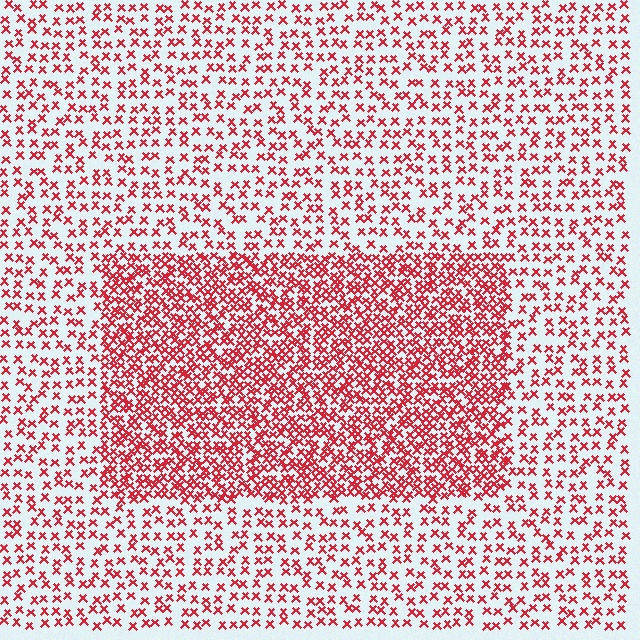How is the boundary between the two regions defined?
The boundary is defined by a change in element density (approximately 2.2x ratio). All elements are the same color, size, and shape.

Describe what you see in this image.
The image contains small red elements arranged at two different densities. A rectangle-shaped region is visible where the elements are more densely packed than the surrounding area.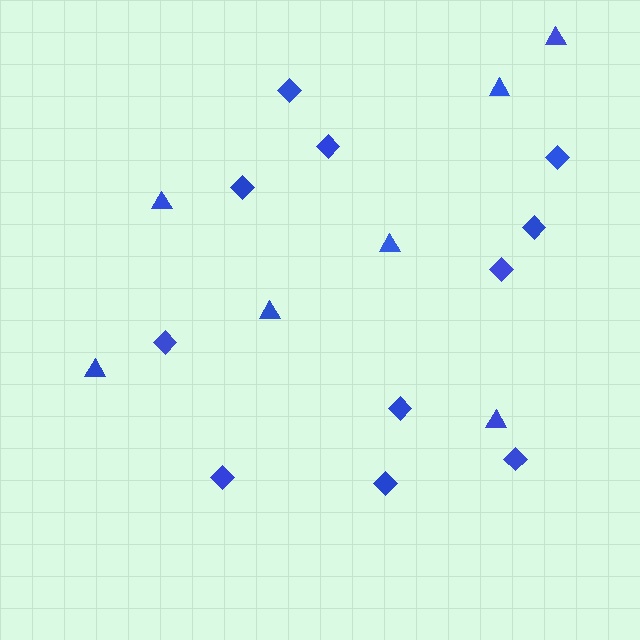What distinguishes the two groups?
There are 2 groups: one group of triangles (7) and one group of diamonds (11).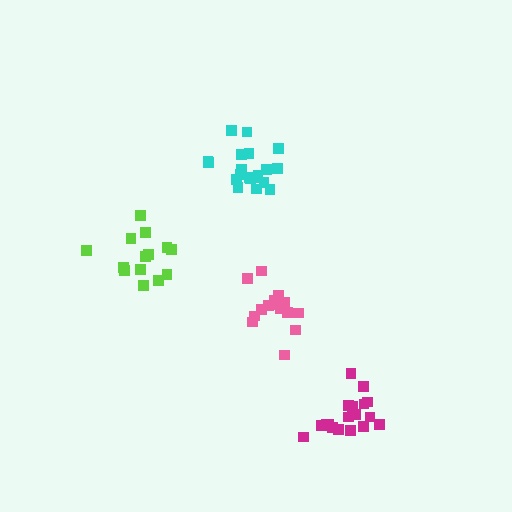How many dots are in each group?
Group 1: 14 dots, Group 2: 20 dots, Group 3: 15 dots, Group 4: 20 dots (69 total).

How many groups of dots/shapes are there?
There are 4 groups.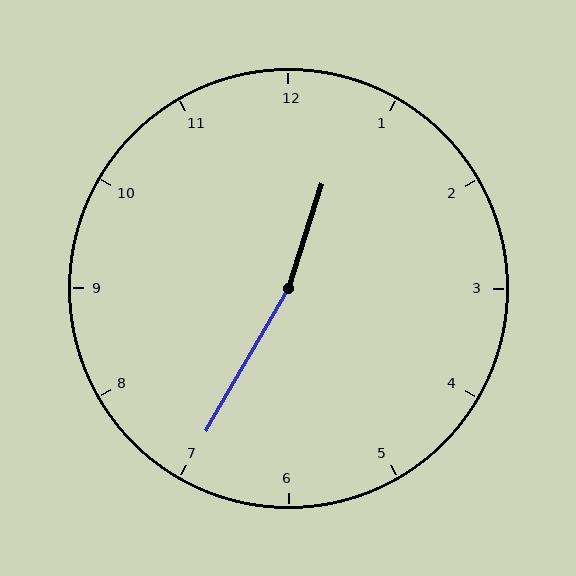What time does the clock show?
12:35.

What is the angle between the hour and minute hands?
Approximately 168 degrees.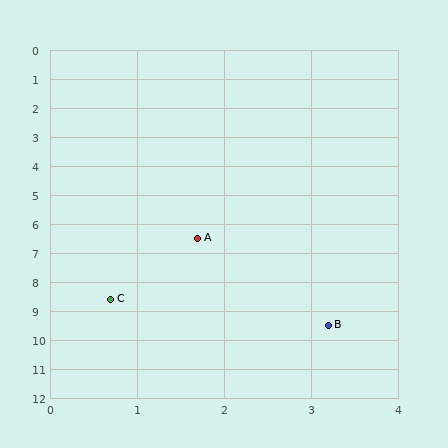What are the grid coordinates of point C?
Point C is at approximately (0.7, 8.6).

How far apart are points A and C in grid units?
Points A and C are about 2.3 grid units apart.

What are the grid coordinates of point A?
Point A is at approximately (1.7, 6.5).